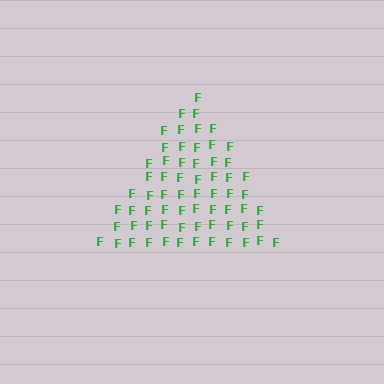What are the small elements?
The small elements are letter F's.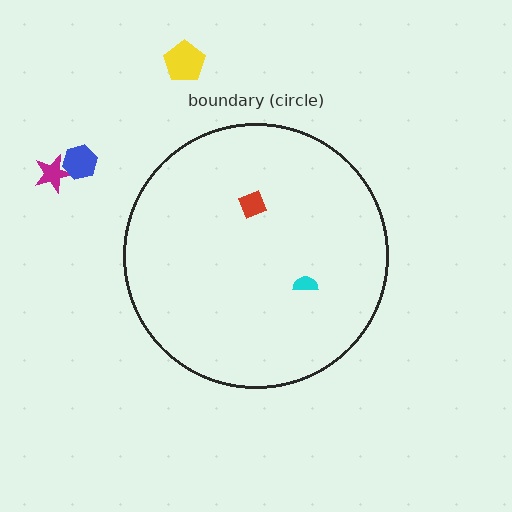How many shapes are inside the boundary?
2 inside, 3 outside.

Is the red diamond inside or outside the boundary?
Inside.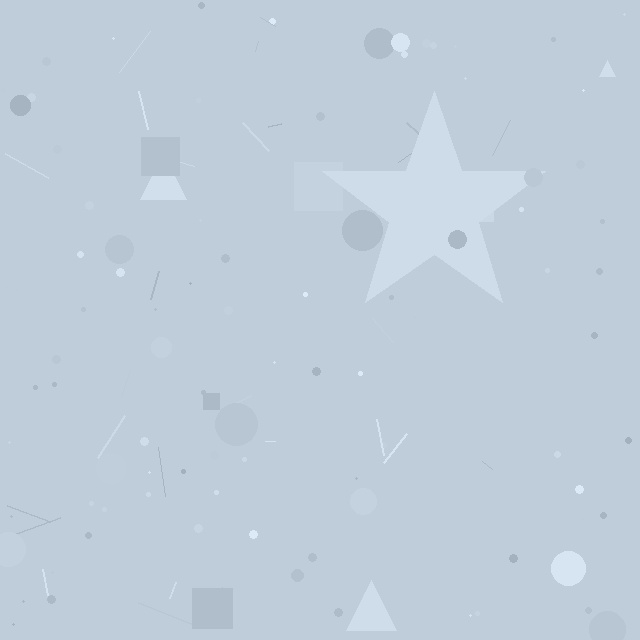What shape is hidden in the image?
A star is hidden in the image.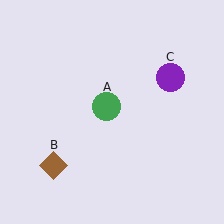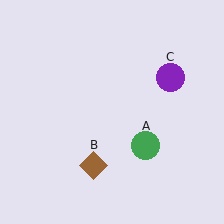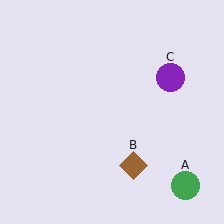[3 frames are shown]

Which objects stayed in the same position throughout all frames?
Purple circle (object C) remained stationary.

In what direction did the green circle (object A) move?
The green circle (object A) moved down and to the right.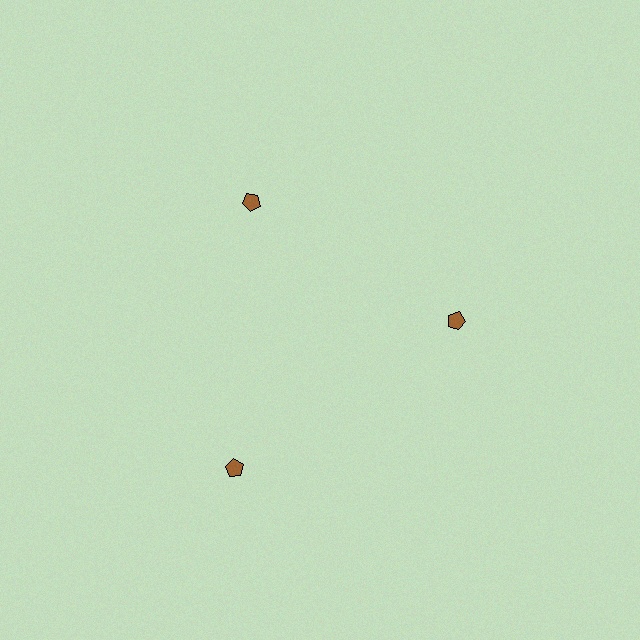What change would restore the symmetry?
The symmetry would be restored by moving it inward, back onto the ring so that all 3 pentagons sit at equal angles and equal distance from the center.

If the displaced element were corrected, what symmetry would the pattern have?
It would have 3-fold rotational symmetry — the pattern would map onto itself every 120 degrees.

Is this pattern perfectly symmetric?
No. The 3 brown pentagons are arranged in a ring, but one element near the 7 o'clock position is pushed outward from the center, breaking the 3-fold rotational symmetry.